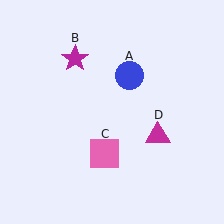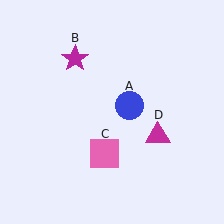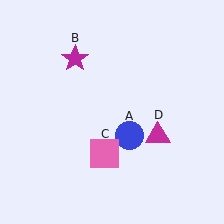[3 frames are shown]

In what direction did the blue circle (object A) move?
The blue circle (object A) moved down.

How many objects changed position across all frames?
1 object changed position: blue circle (object A).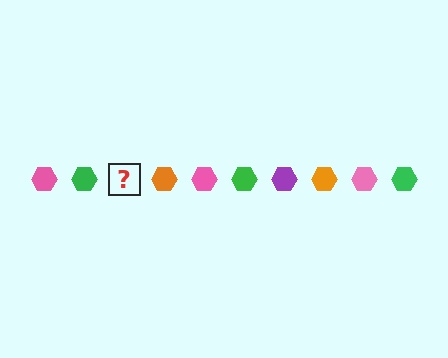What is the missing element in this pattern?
The missing element is a purple hexagon.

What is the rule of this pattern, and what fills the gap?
The rule is that the pattern cycles through pink, green, purple, orange hexagons. The gap should be filled with a purple hexagon.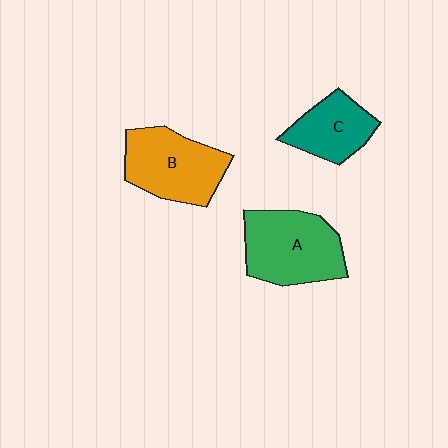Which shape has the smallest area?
Shape C (teal).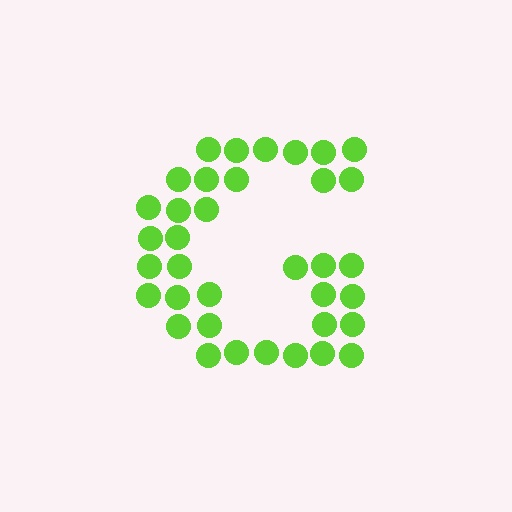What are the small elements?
The small elements are circles.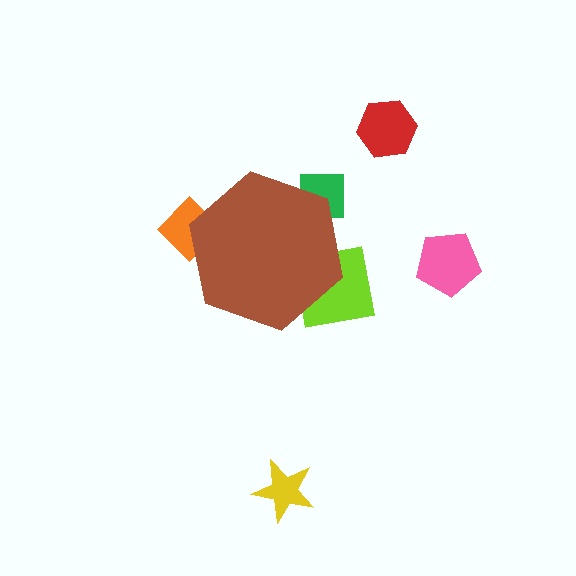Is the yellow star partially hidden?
No, the yellow star is fully visible.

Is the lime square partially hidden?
Yes, the lime square is partially hidden behind the brown hexagon.